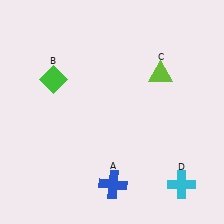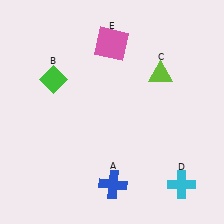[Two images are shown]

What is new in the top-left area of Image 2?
A pink square (E) was added in the top-left area of Image 2.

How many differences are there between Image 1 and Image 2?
There is 1 difference between the two images.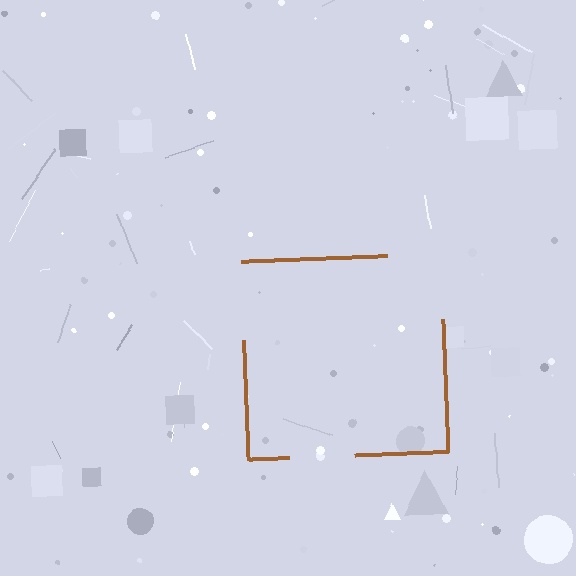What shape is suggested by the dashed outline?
The dashed outline suggests a square.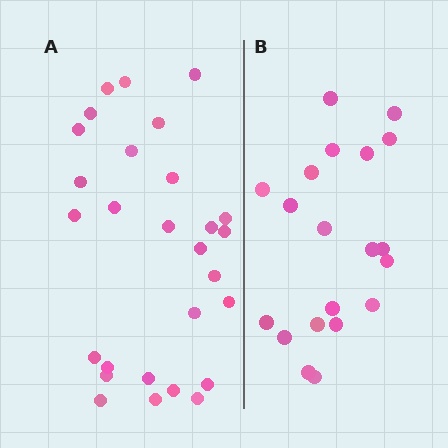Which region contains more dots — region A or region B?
Region A (the left region) has more dots.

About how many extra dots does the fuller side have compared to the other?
Region A has roughly 8 or so more dots than region B.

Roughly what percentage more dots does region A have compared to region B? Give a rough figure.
About 40% more.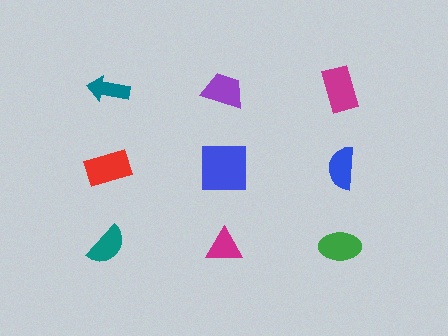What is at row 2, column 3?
A blue semicircle.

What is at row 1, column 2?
A purple trapezoid.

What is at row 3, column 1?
A teal semicircle.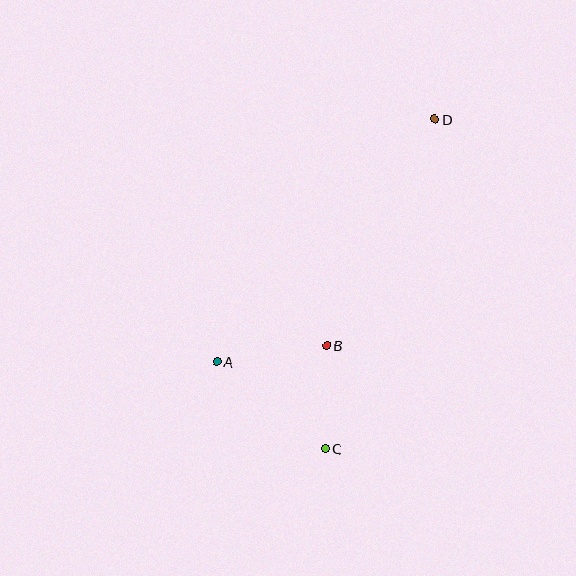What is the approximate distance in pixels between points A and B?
The distance between A and B is approximately 111 pixels.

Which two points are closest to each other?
Points B and C are closest to each other.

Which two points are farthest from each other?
Points C and D are farthest from each other.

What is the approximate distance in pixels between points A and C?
The distance between A and C is approximately 139 pixels.